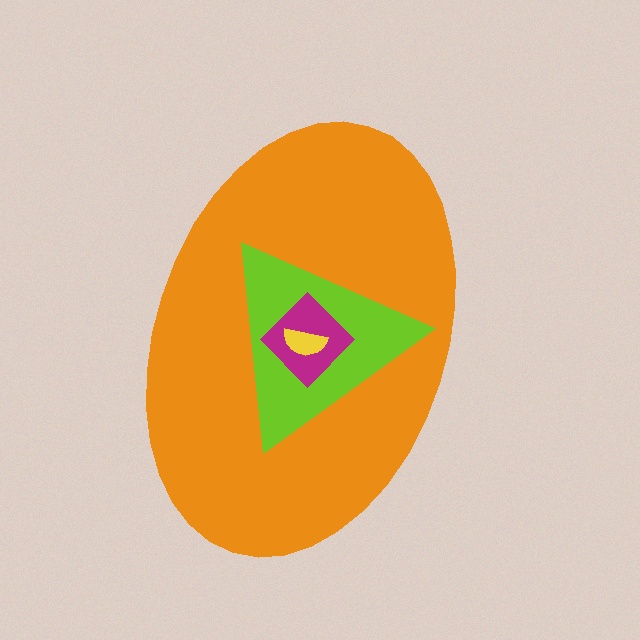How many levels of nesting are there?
4.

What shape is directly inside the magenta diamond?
The yellow semicircle.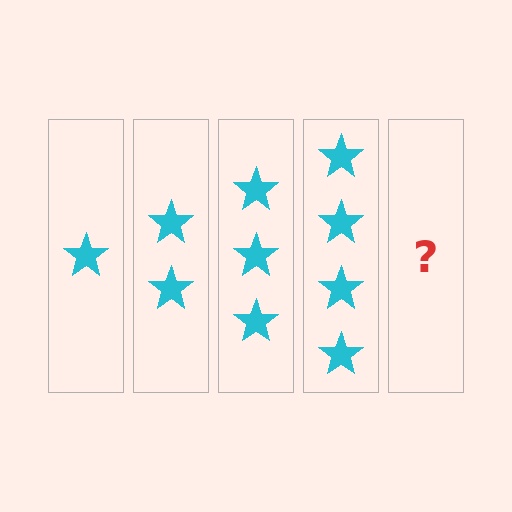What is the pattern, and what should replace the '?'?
The pattern is that each step adds one more star. The '?' should be 5 stars.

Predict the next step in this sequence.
The next step is 5 stars.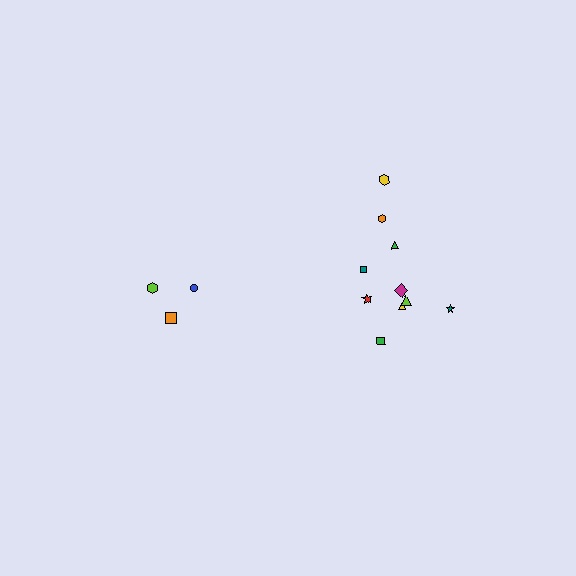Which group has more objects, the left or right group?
The right group.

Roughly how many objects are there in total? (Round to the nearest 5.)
Roughly 15 objects in total.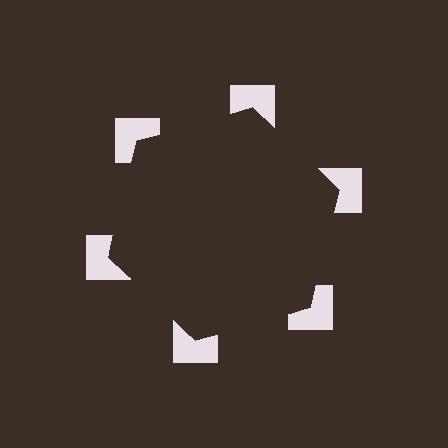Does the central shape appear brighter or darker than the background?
It typically appears slightly darker than the background, even though no actual brightness change is drawn.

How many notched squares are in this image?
There are 6 — one at each vertex of the illusory hexagon.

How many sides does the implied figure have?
6 sides.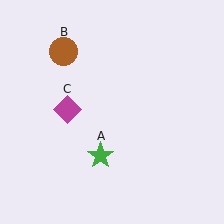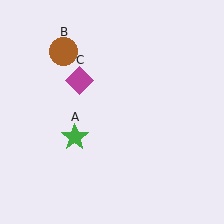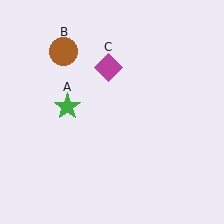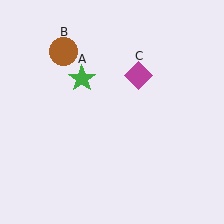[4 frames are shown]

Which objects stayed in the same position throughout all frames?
Brown circle (object B) remained stationary.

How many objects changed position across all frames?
2 objects changed position: green star (object A), magenta diamond (object C).